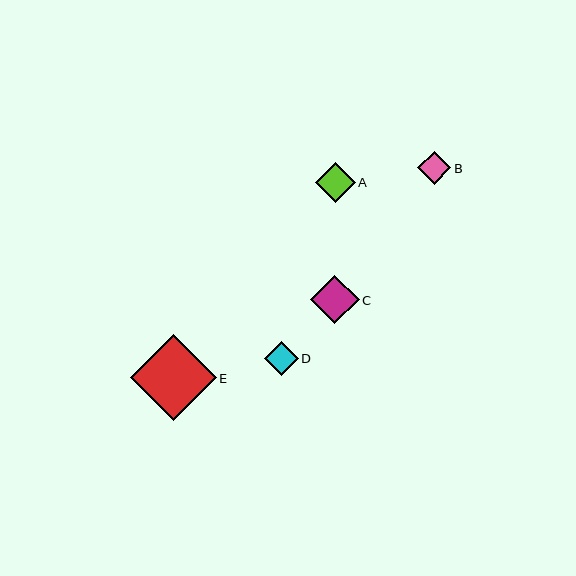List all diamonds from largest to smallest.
From largest to smallest: E, C, A, D, B.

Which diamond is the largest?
Diamond E is the largest with a size of approximately 86 pixels.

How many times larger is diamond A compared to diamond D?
Diamond A is approximately 1.2 times the size of diamond D.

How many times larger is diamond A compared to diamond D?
Diamond A is approximately 1.2 times the size of diamond D.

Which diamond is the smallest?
Diamond B is the smallest with a size of approximately 33 pixels.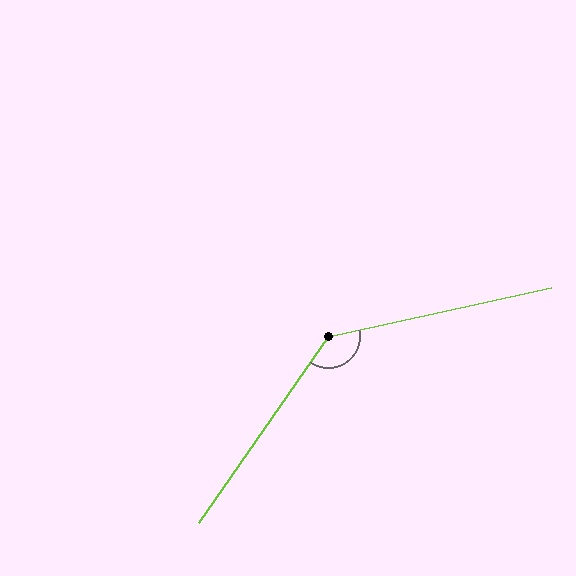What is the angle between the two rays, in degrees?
Approximately 137 degrees.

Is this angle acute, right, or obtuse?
It is obtuse.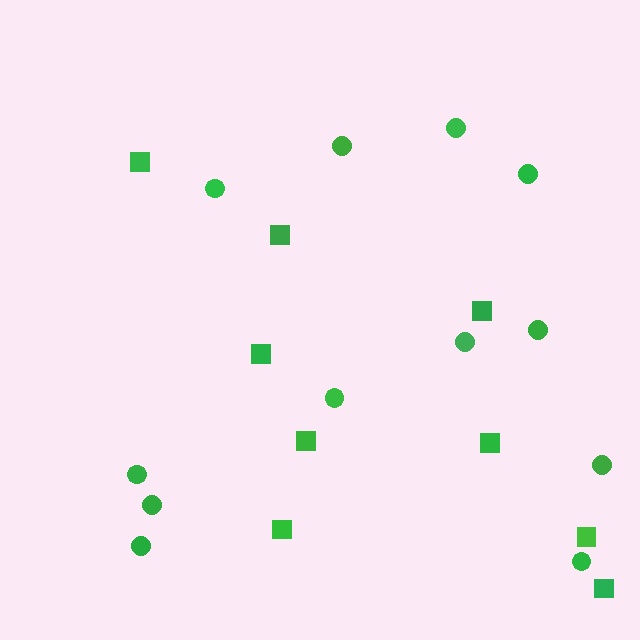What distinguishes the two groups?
There are 2 groups: one group of squares (9) and one group of circles (12).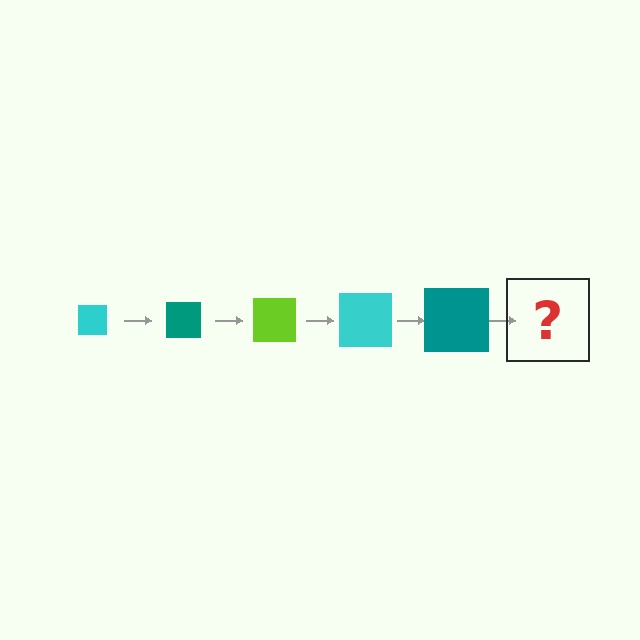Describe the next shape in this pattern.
It should be a lime square, larger than the previous one.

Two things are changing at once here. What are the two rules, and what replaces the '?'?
The two rules are that the square grows larger each step and the color cycles through cyan, teal, and lime. The '?' should be a lime square, larger than the previous one.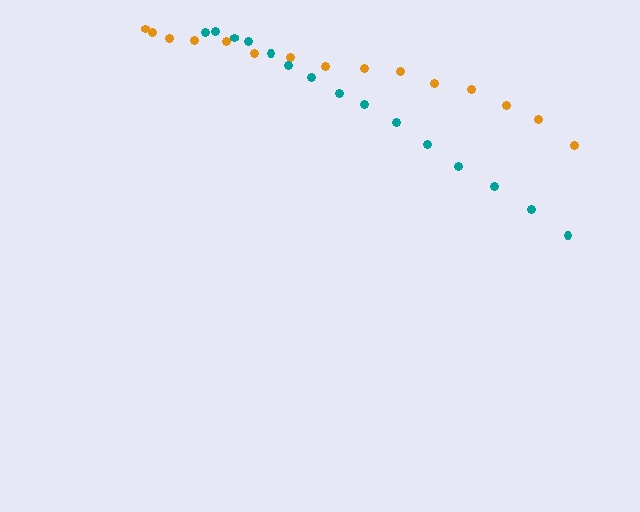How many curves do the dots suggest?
There are 2 distinct paths.